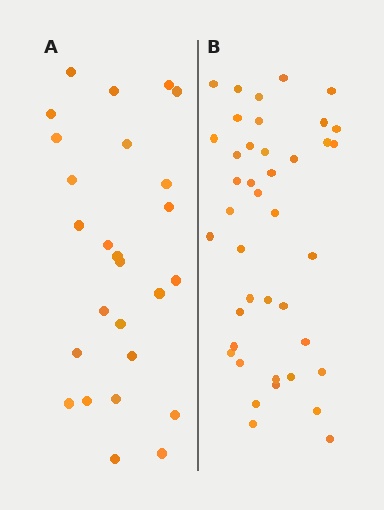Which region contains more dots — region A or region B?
Region B (the right region) has more dots.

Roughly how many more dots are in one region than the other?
Region B has approximately 15 more dots than region A.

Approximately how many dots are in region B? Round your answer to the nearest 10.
About 40 dots. (The exact count is 41, which rounds to 40.)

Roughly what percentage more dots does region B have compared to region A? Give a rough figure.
About 60% more.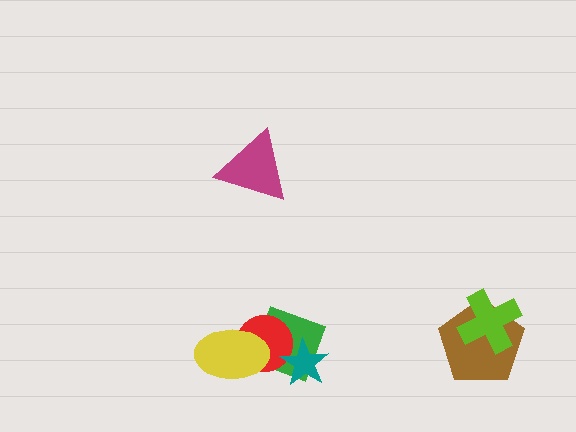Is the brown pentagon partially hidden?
Yes, it is partially covered by another shape.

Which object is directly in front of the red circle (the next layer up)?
The teal star is directly in front of the red circle.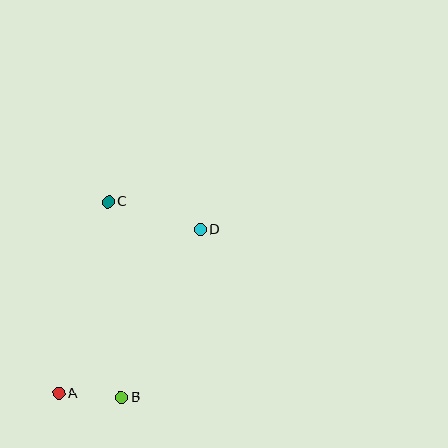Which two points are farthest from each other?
Points A and D are farthest from each other.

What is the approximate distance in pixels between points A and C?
The distance between A and C is approximately 198 pixels.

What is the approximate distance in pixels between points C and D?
The distance between C and D is approximately 96 pixels.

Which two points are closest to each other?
Points A and B are closest to each other.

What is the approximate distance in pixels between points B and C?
The distance between B and C is approximately 196 pixels.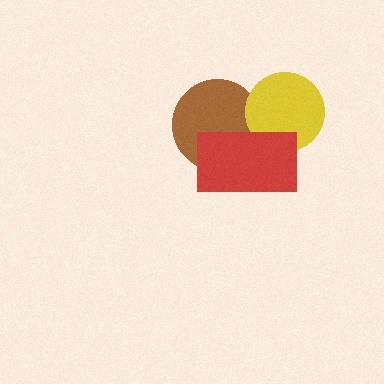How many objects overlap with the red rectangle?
2 objects overlap with the red rectangle.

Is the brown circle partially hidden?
Yes, it is partially covered by another shape.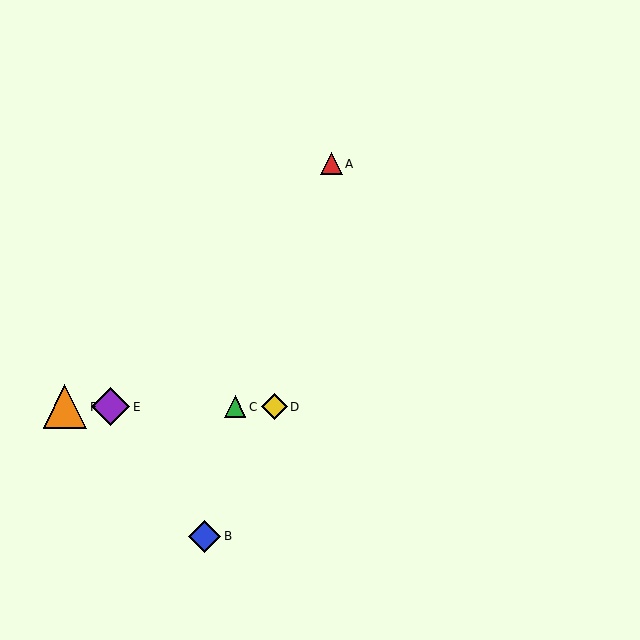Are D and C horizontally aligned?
Yes, both are at y≈407.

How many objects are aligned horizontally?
4 objects (C, D, E, F) are aligned horizontally.